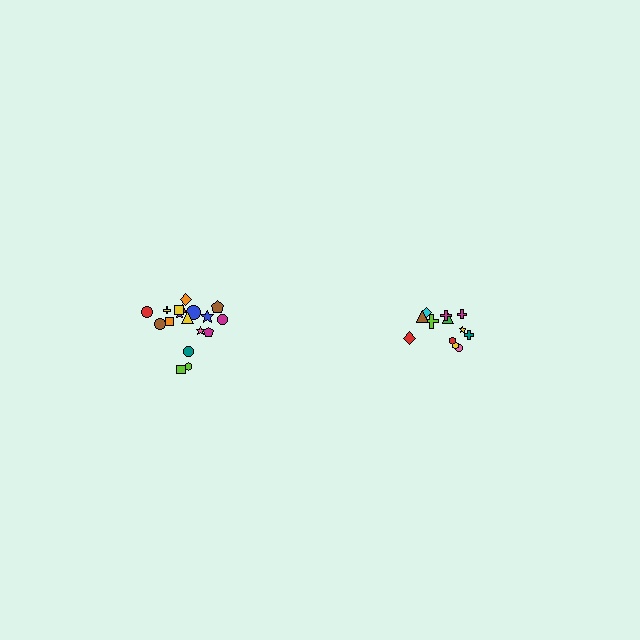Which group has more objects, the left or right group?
The left group.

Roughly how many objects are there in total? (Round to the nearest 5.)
Roughly 30 objects in total.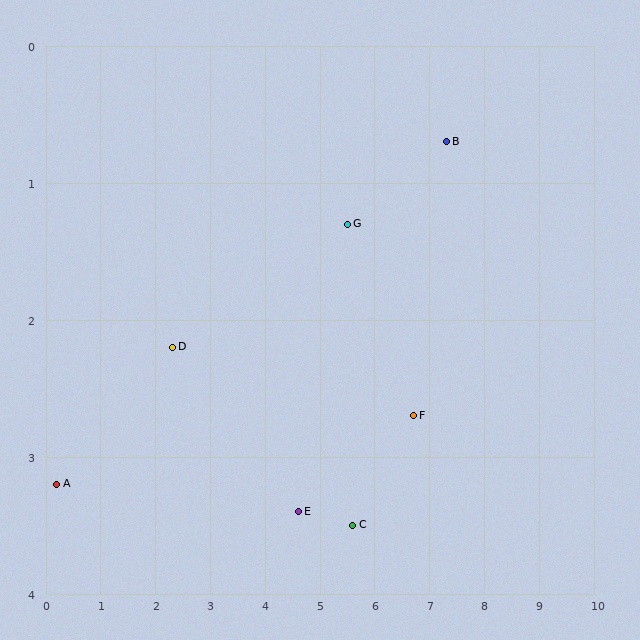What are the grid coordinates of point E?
Point E is at approximately (4.6, 3.4).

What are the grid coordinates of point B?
Point B is at approximately (7.3, 0.7).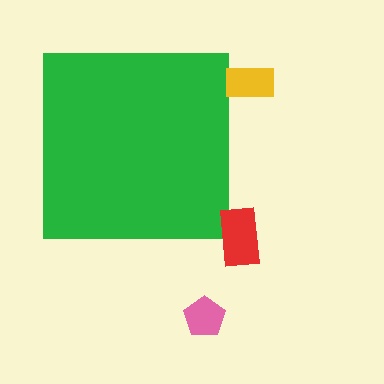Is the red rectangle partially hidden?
No, the red rectangle is fully visible.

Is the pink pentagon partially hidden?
No, the pink pentagon is fully visible.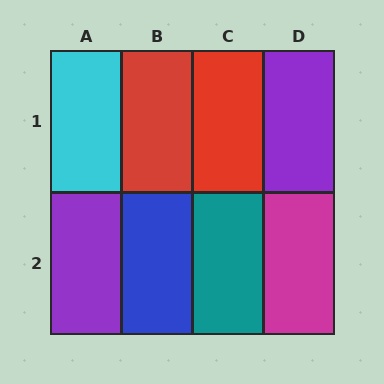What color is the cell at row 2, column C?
Teal.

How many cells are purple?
2 cells are purple.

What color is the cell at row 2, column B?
Blue.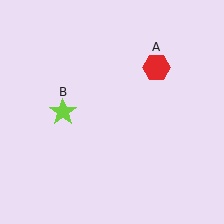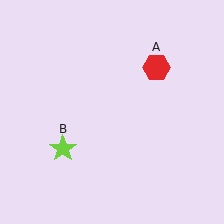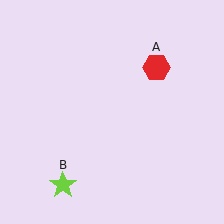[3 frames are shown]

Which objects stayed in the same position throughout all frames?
Red hexagon (object A) remained stationary.